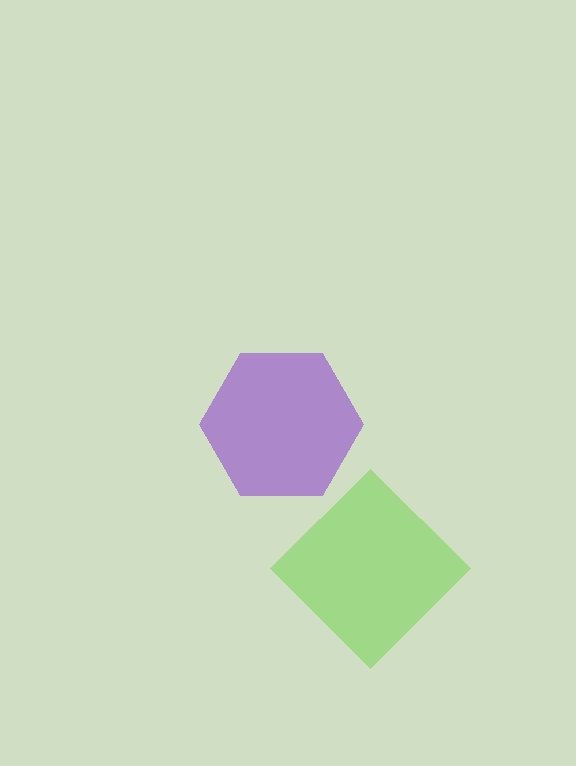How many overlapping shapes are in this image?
There are 2 overlapping shapes in the image.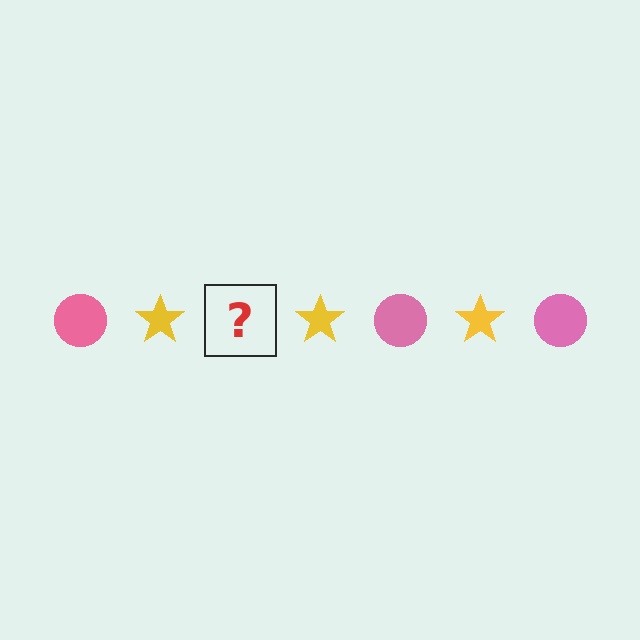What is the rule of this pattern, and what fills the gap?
The rule is that the pattern alternates between pink circle and yellow star. The gap should be filled with a pink circle.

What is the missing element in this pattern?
The missing element is a pink circle.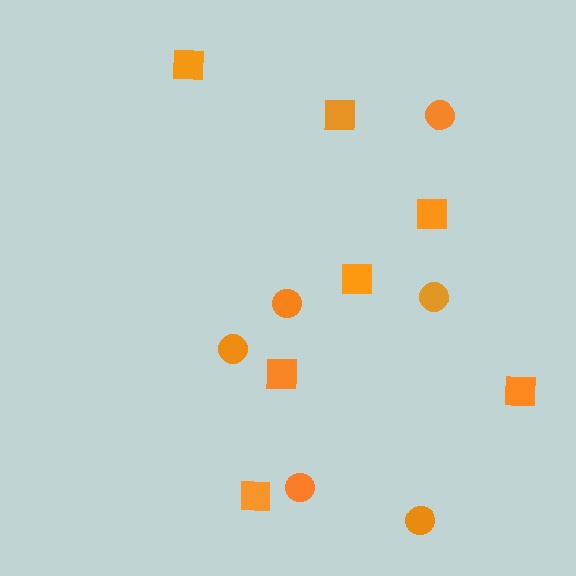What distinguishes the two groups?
There are 2 groups: one group of squares (7) and one group of circles (6).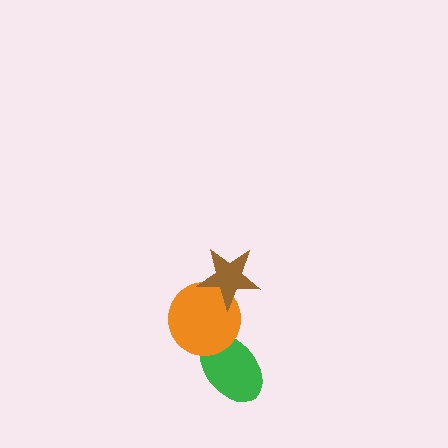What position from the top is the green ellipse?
The green ellipse is 3rd from the top.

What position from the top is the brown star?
The brown star is 1st from the top.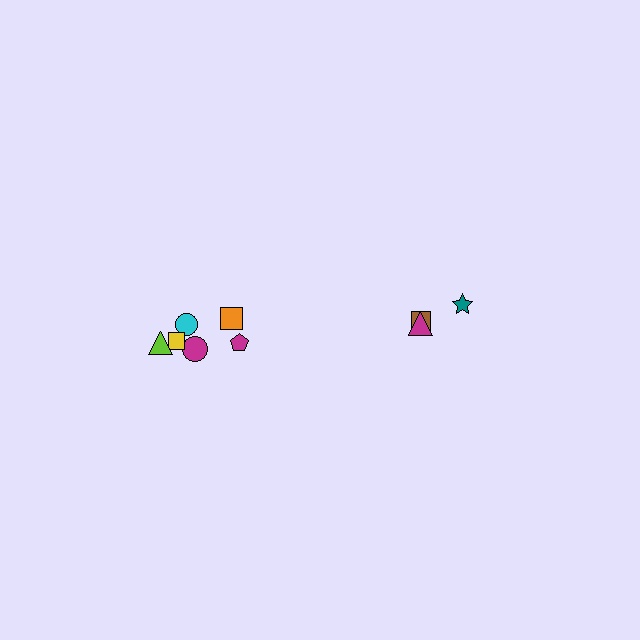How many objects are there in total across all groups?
There are 9 objects.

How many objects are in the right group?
There are 3 objects.